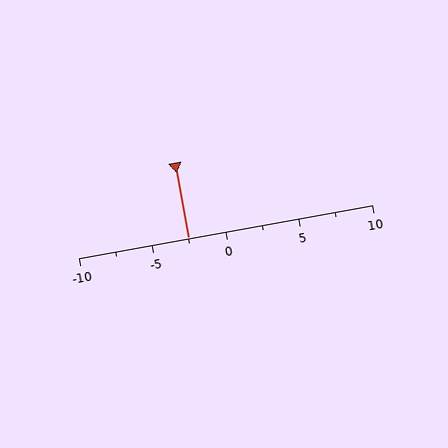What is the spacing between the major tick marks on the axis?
The major ticks are spaced 5 apart.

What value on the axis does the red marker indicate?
The marker indicates approximately -2.5.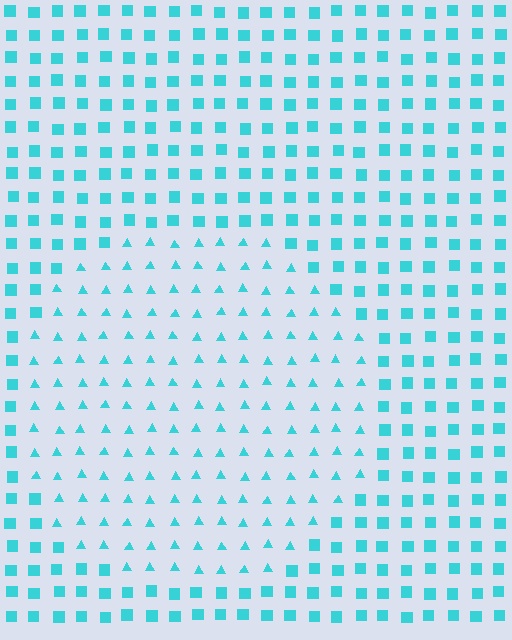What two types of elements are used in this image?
The image uses triangles inside the circle region and squares outside it.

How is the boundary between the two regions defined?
The boundary is defined by a change in element shape: triangles inside vs. squares outside. All elements share the same color and spacing.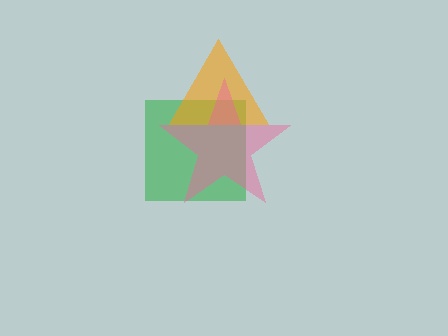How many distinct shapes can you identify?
There are 3 distinct shapes: a green square, an orange triangle, a pink star.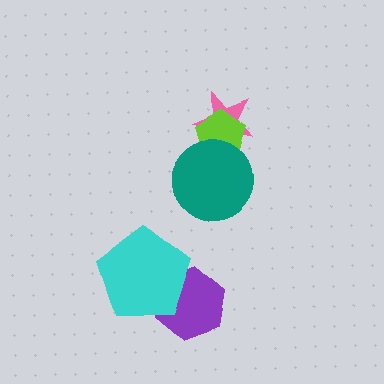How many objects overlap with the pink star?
2 objects overlap with the pink star.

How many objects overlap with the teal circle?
2 objects overlap with the teal circle.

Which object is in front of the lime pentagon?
The teal circle is in front of the lime pentagon.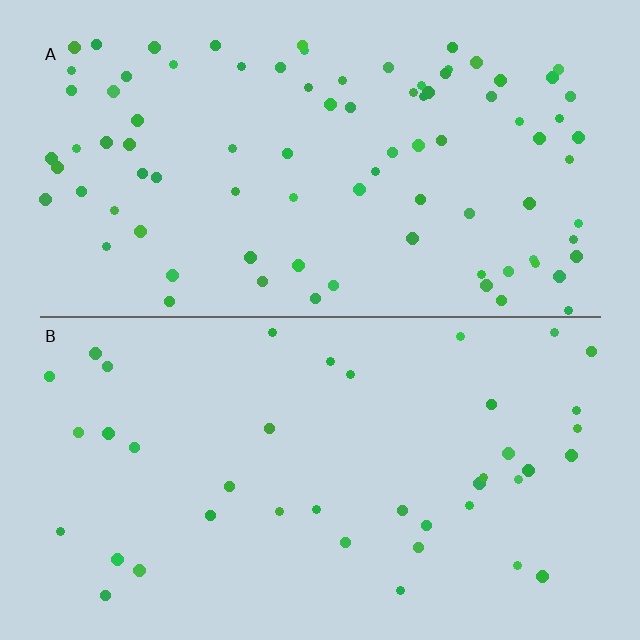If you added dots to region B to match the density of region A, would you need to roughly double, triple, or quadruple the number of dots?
Approximately double.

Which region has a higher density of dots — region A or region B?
A (the top).